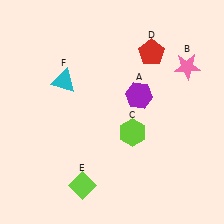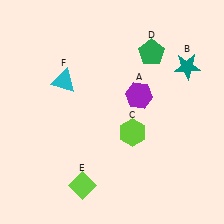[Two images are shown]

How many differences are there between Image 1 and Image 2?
There are 2 differences between the two images.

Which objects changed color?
B changed from pink to teal. D changed from red to green.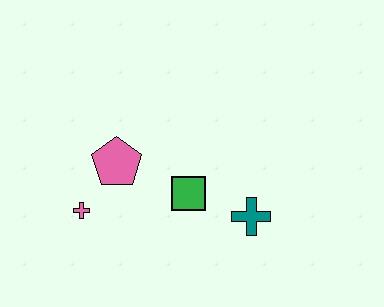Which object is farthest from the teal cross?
The pink cross is farthest from the teal cross.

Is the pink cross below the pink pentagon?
Yes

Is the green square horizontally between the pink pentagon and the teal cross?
Yes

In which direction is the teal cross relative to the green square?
The teal cross is to the right of the green square.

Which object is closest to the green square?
The teal cross is closest to the green square.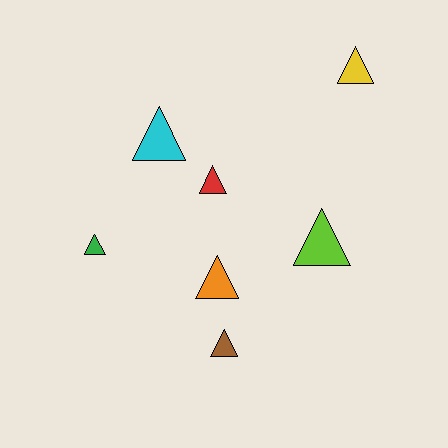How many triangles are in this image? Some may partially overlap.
There are 7 triangles.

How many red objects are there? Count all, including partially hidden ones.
There is 1 red object.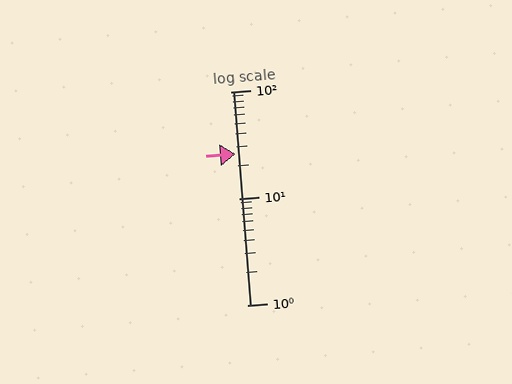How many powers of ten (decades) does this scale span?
The scale spans 2 decades, from 1 to 100.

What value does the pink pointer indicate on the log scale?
The pointer indicates approximately 26.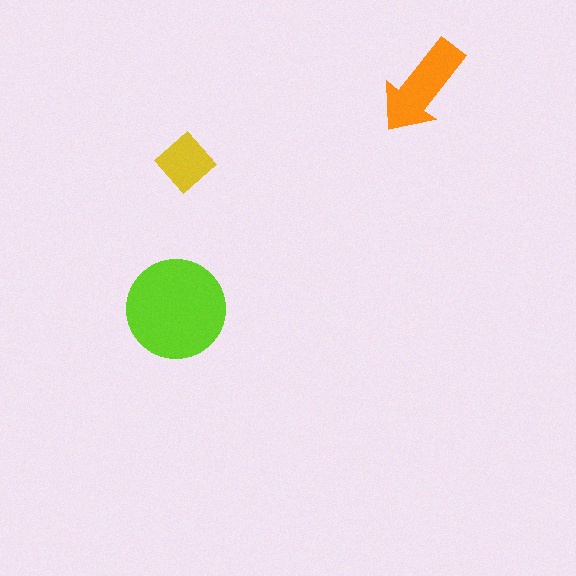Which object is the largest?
The lime circle.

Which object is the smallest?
The yellow diamond.